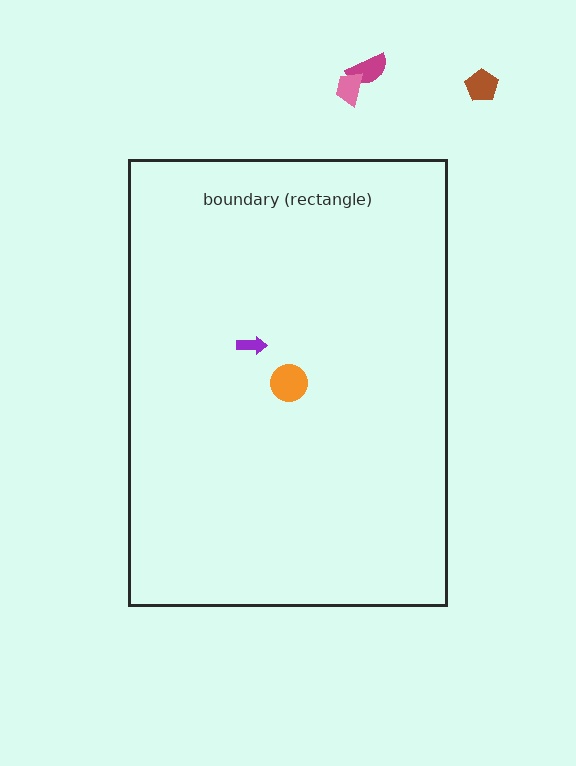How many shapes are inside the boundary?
2 inside, 3 outside.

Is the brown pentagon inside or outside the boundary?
Outside.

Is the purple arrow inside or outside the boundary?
Inside.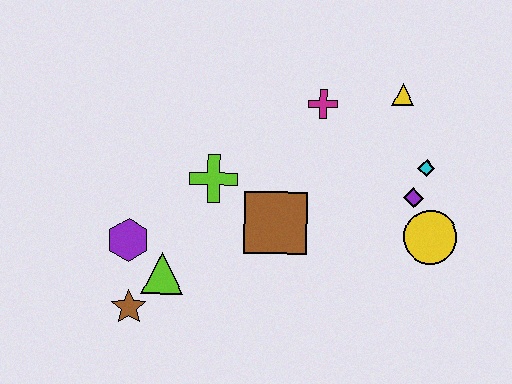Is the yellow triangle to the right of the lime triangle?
Yes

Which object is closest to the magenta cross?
The yellow triangle is closest to the magenta cross.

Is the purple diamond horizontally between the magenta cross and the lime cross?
No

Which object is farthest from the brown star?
The yellow triangle is farthest from the brown star.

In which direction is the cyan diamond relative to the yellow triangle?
The cyan diamond is below the yellow triangle.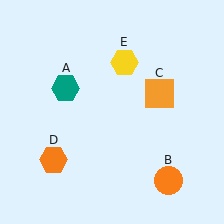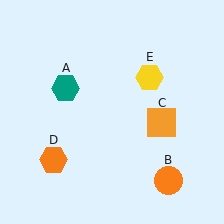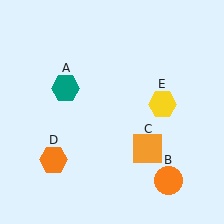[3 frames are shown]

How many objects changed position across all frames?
2 objects changed position: orange square (object C), yellow hexagon (object E).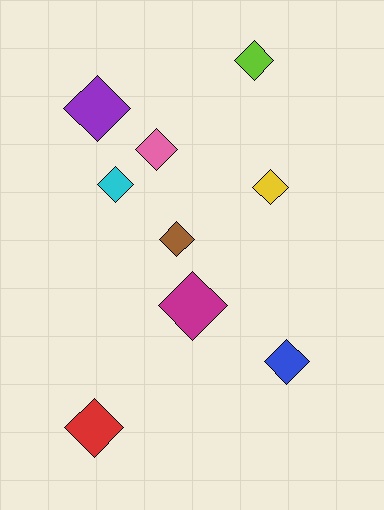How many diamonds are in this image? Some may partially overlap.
There are 9 diamonds.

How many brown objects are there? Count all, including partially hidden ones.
There is 1 brown object.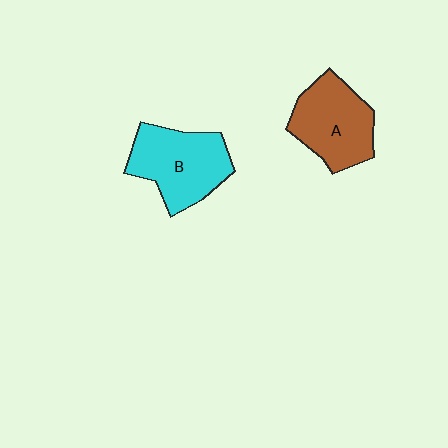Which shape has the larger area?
Shape B (cyan).